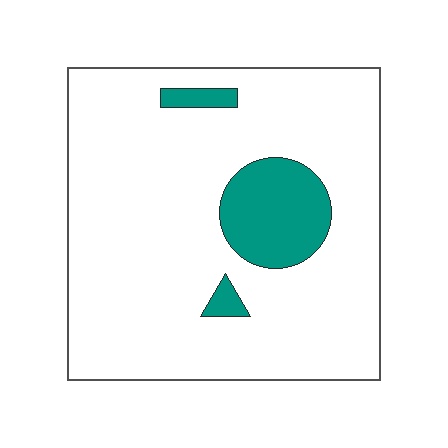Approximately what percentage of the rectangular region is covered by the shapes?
Approximately 15%.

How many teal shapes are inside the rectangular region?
3.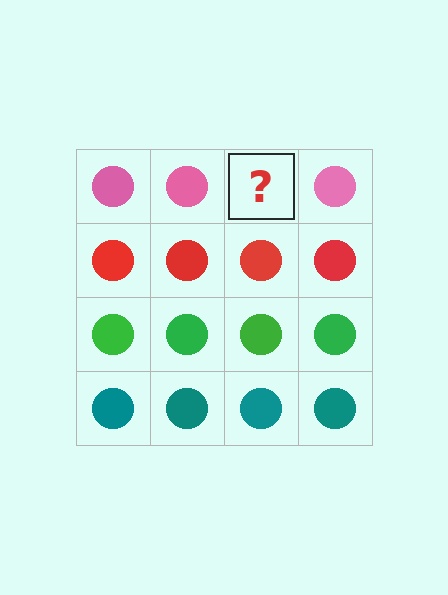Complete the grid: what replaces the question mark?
The question mark should be replaced with a pink circle.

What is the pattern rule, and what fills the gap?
The rule is that each row has a consistent color. The gap should be filled with a pink circle.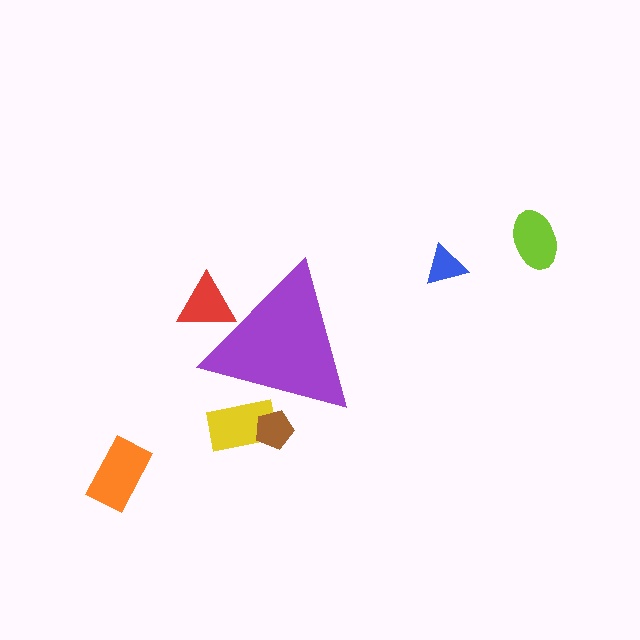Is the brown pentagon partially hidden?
Yes, the brown pentagon is partially hidden behind the purple triangle.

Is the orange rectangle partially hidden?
No, the orange rectangle is fully visible.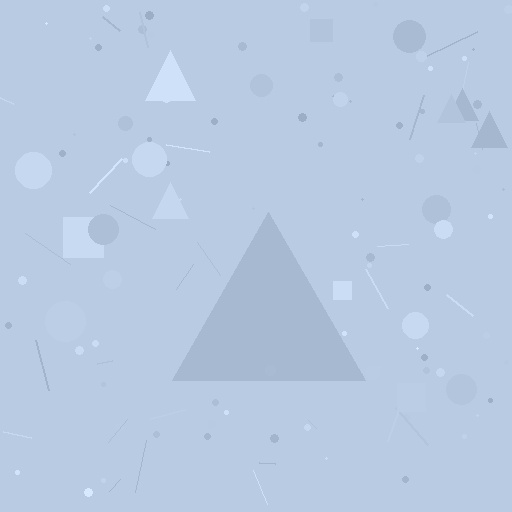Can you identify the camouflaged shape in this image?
The camouflaged shape is a triangle.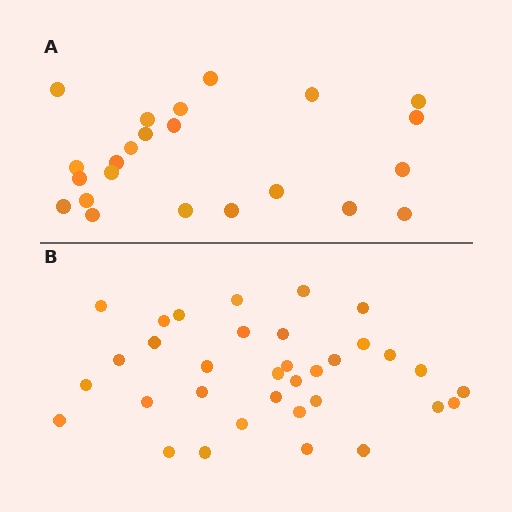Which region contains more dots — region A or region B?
Region B (the bottom region) has more dots.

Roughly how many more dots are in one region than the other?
Region B has roughly 12 or so more dots than region A.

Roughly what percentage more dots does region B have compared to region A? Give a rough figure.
About 50% more.